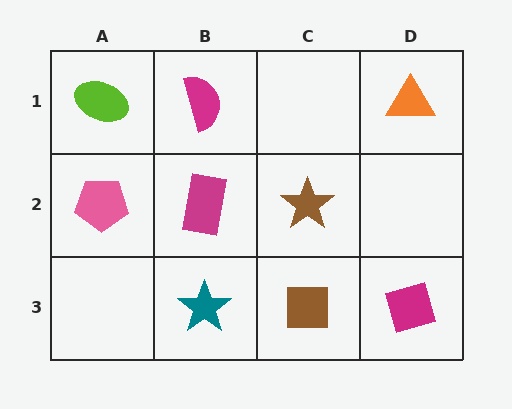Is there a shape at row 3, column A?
No, that cell is empty.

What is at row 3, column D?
A magenta diamond.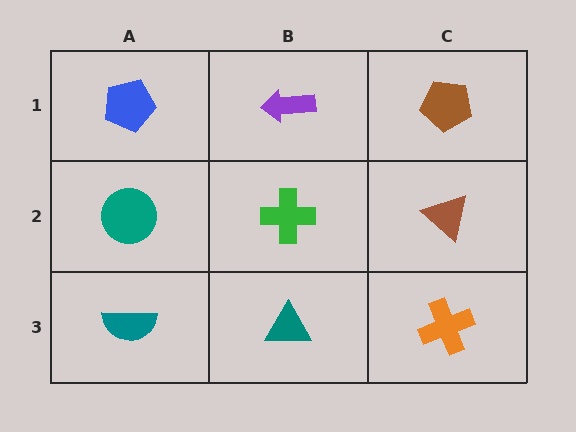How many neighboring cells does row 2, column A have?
3.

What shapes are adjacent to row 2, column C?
A brown pentagon (row 1, column C), an orange cross (row 3, column C), a green cross (row 2, column B).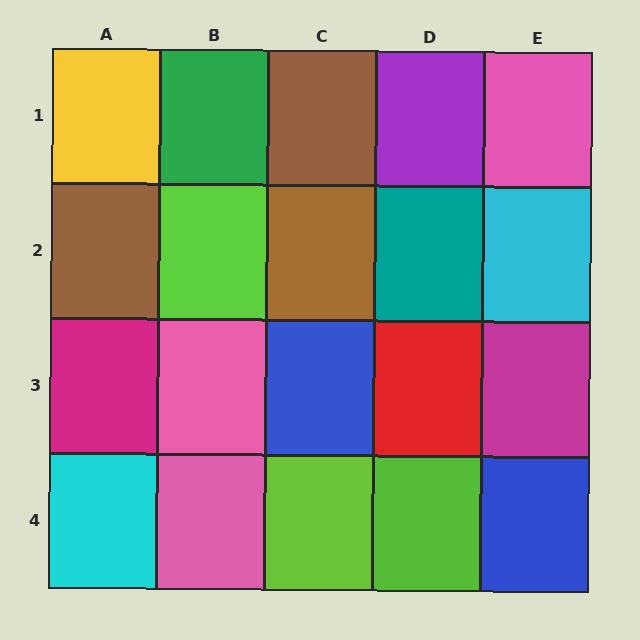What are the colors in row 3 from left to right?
Magenta, pink, blue, red, magenta.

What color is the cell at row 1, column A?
Yellow.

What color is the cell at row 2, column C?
Brown.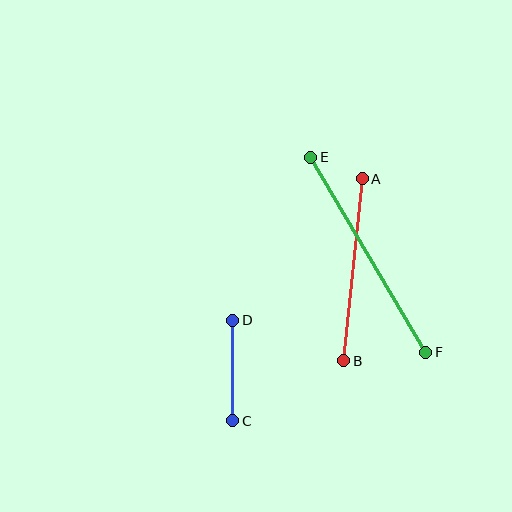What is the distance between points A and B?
The distance is approximately 183 pixels.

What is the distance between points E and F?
The distance is approximately 226 pixels.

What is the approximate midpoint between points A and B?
The midpoint is at approximately (353, 270) pixels.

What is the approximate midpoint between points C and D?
The midpoint is at approximately (233, 371) pixels.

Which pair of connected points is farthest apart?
Points E and F are farthest apart.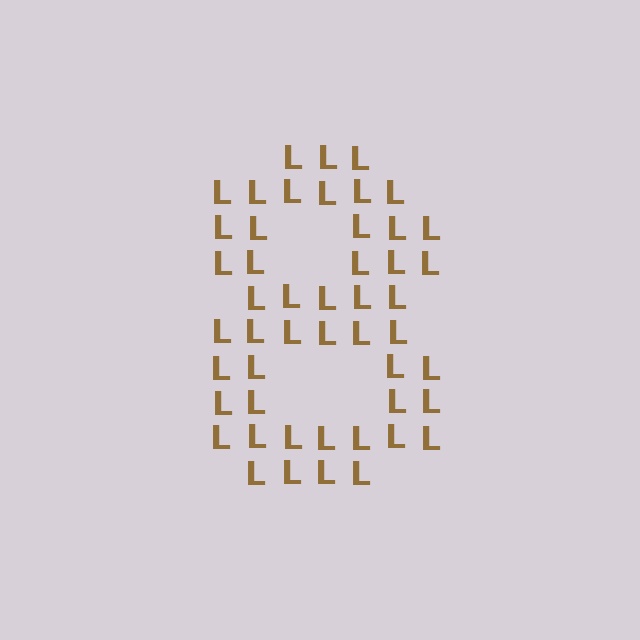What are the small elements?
The small elements are letter L's.